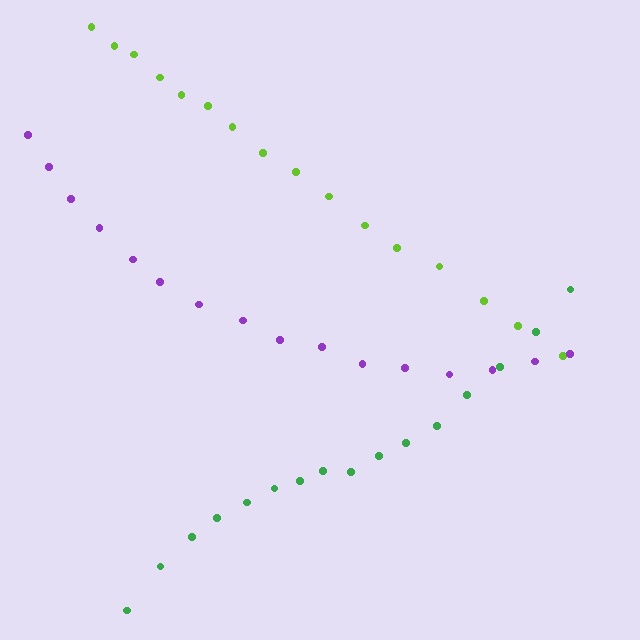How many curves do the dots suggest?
There are 3 distinct paths.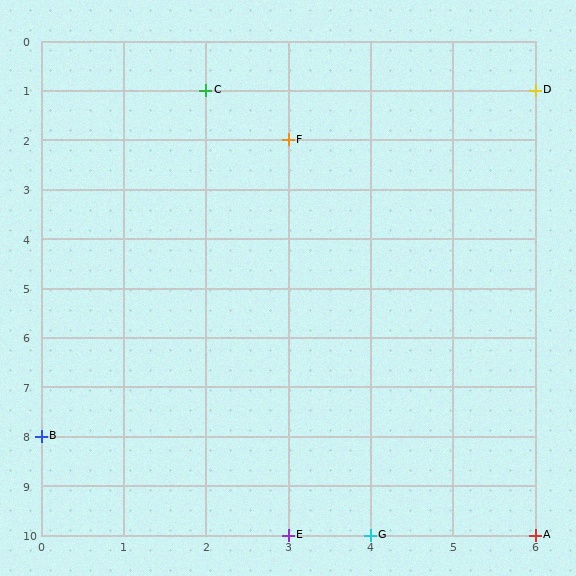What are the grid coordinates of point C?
Point C is at grid coordinates (2, 1).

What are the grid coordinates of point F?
Point F is at grid coordinates (3, 2).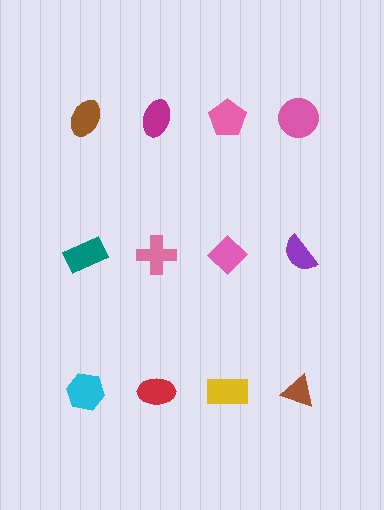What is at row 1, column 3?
A pink pentagon.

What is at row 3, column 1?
A cyan hexagon.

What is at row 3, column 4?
A brown triangle.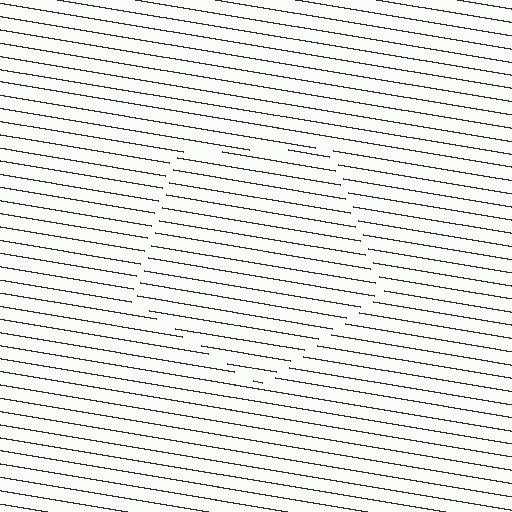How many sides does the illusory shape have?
5 sides — the line-ends trace a pentagon.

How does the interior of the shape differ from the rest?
The interior of the shape contains the same grating, shifted by half a period — the contour is defined by the phase discontinuity where line-ends from the inner and outer gratings abut.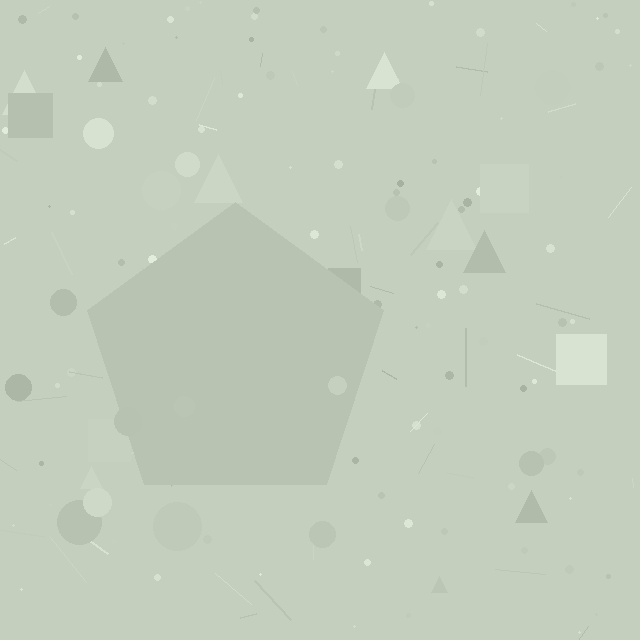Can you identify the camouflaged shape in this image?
The camouflaged shape is a pentagon.